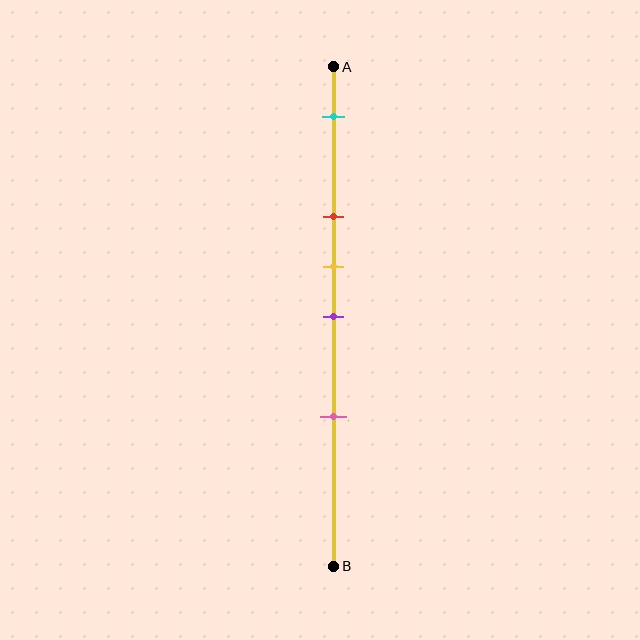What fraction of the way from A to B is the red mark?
The red mark is approximately 30% (0.3) of the way from A to B.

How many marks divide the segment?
There are 5 marks dividing the segment.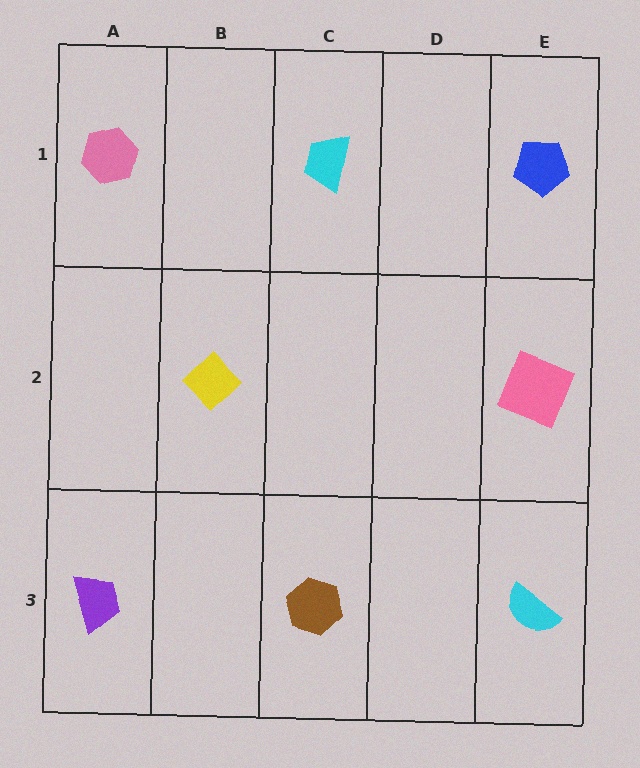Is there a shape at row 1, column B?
No, that cell is empty.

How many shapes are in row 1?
3 shapes.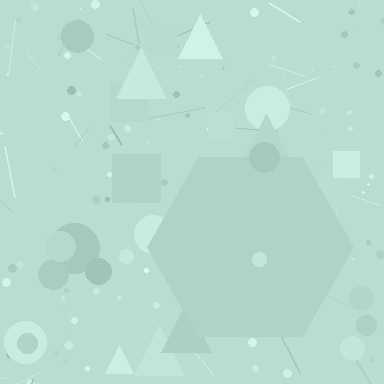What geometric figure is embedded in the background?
A hexagon is embedded in the background.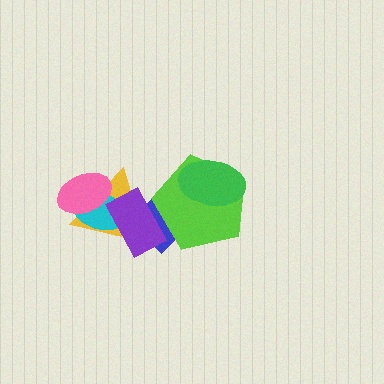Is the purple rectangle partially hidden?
No, no other shape covers it.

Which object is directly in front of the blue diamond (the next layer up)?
The yellow triangle is directly in front of the blue diamond.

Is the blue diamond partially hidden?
Yes, it is partially covered by another shape.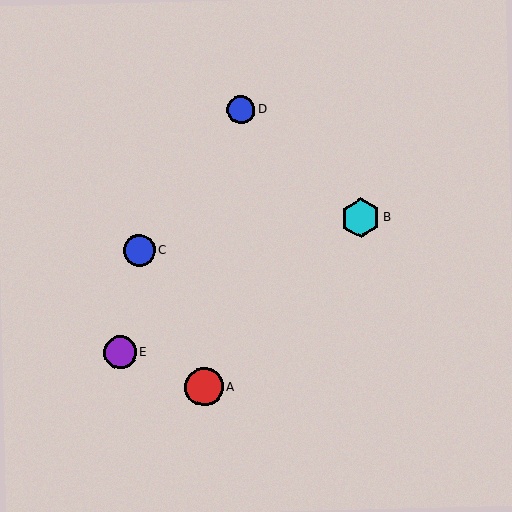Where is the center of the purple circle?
The center of the purple circle is at (120, 352).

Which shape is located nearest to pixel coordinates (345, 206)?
The cyan hexagon (labeled B) at (360, 218) is nearest to that location.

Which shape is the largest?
The cyan hexagon (labeled B) is the largest.